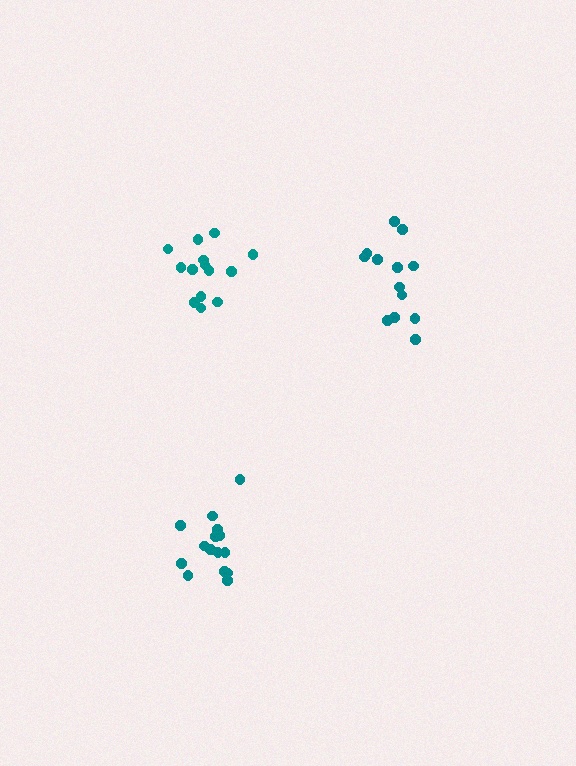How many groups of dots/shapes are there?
There are 3 groups.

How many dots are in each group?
Group 1: 14 dots, Group 2: 15 dots, Group 3: 13 dots (42 total).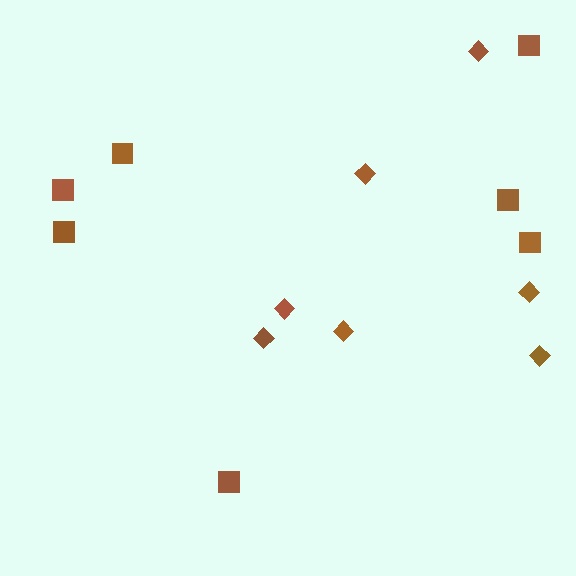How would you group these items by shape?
There are 2 groups: one group of diamonds (7) and one group of squares (7).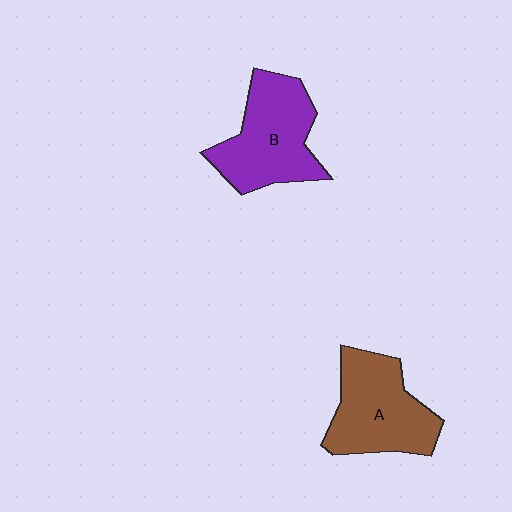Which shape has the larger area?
Shape B (purple).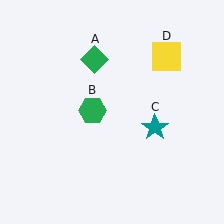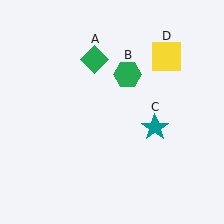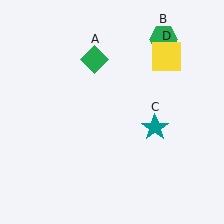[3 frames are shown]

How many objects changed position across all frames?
1 object changed position: green hexagon (object B).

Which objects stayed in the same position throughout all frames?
Green diamond (object A) and teal star (object C) and yellow square (object D) remained stationary.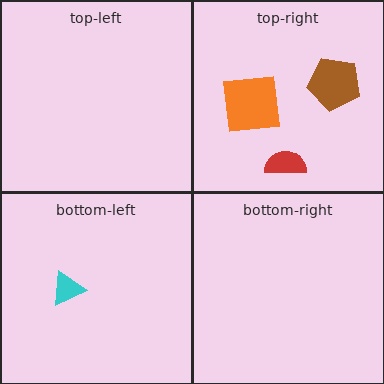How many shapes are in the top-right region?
3.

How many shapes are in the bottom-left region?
1.